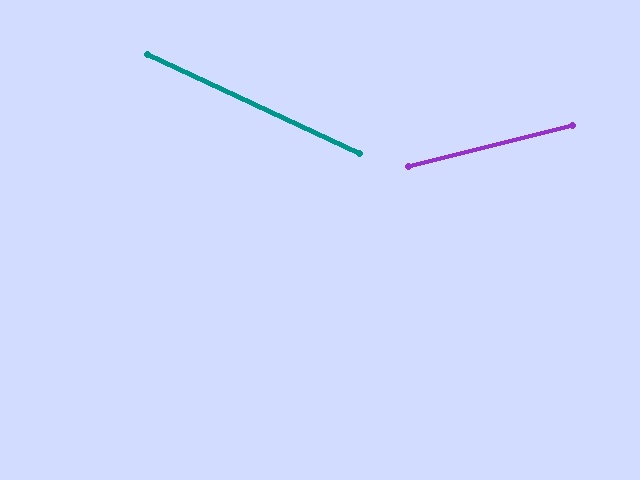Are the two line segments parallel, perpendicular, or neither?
Neither parallel nor perpendicular — they differ by about 39°.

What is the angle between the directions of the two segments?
Approximately 39 degrees.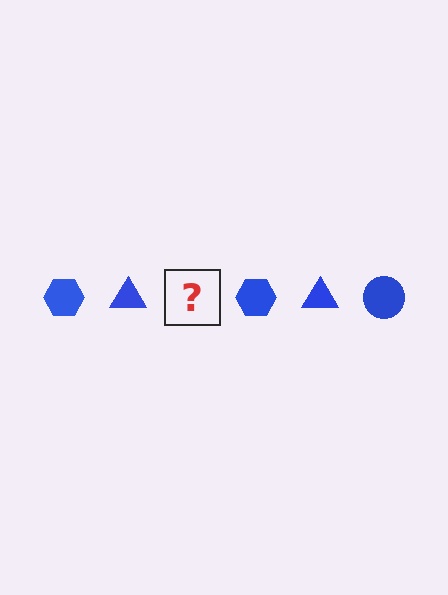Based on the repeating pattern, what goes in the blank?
The blank should be a blue circle.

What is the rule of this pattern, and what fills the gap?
The rule is that the pattern cycles through hexagon, triangle, circle shapes in blue. The gap should be filled with a blue circle.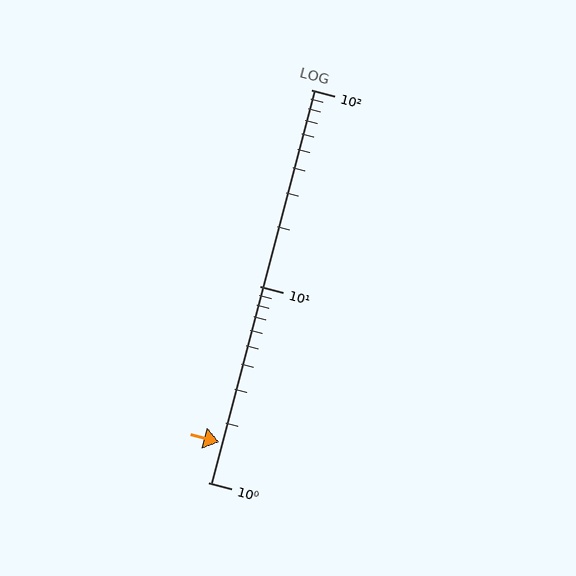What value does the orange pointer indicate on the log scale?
The pointer indicates approximately 1.6.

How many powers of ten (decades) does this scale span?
The scale spans 2 decades, from 1 to 100.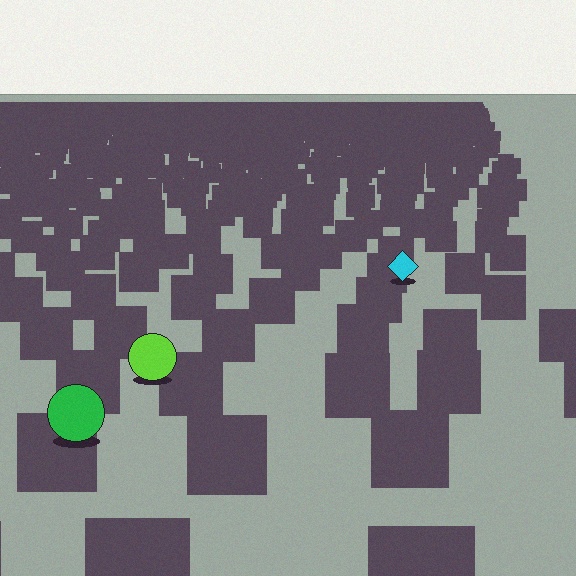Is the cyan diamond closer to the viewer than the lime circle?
No. The lime circle is closer — you can tell from the texture gradient: the ground texture is coarser near it.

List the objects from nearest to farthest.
From nearest to farthest: the green circle, the lime circle, the cyan diamond.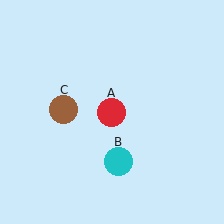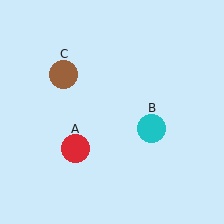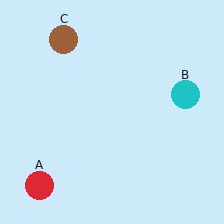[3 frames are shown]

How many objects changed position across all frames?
3 objects changed position: red circle (object A), cyan circle (object B), brown circle (object C).